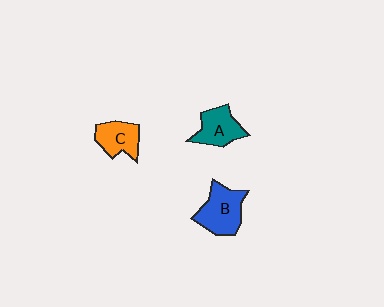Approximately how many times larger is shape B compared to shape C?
Approximately 1.4 times.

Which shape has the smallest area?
Shape C (orange).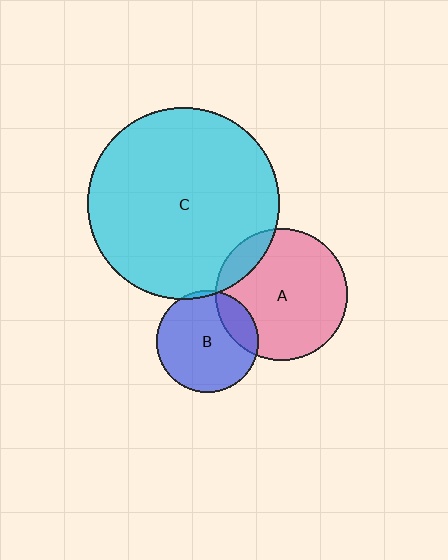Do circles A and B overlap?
Yes.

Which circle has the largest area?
Circle C (cyan).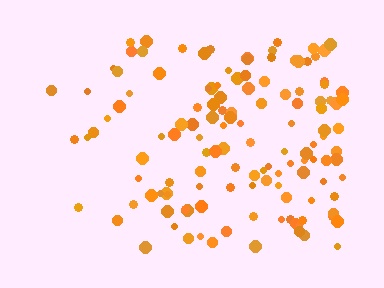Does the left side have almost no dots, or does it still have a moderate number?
Still a moderate number, just noticeably fewer than the right.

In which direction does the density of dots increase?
From left to right, with the right side densest.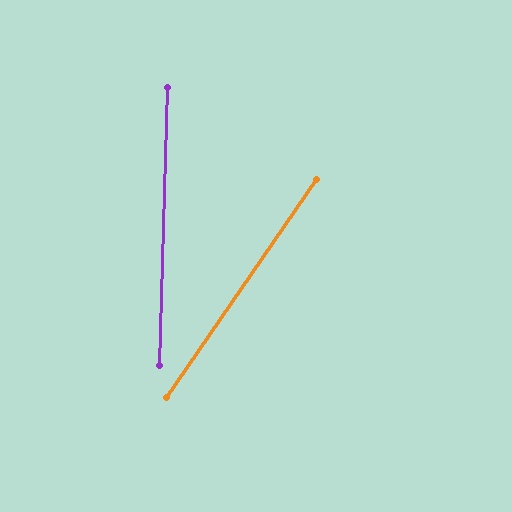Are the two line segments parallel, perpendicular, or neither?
Neither parallel nor perpendicular — they differ by about 33°.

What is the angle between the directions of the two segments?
Approximately 33 degrees.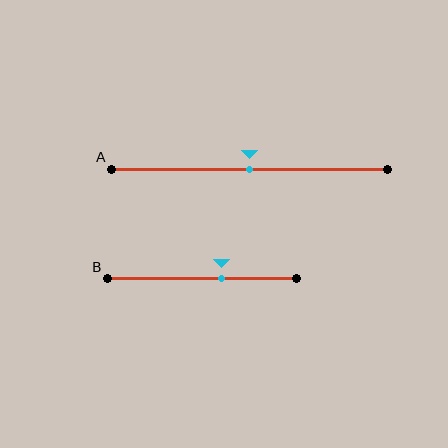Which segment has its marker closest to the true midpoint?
Segment A has its marker closest to the true midpoint.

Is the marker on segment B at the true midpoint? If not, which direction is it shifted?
No, the marker on segment B is shifted to the right by about 10% of the segment length.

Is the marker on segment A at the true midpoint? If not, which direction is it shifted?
Yes, the marker on segment A is at the true midpoint.